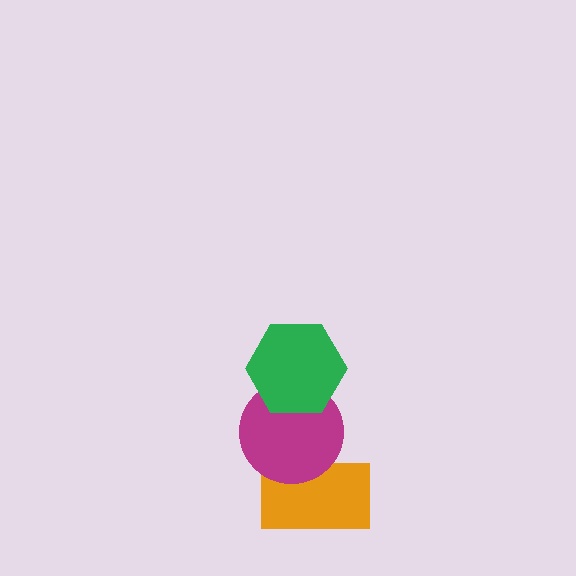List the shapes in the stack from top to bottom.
From top to bottom: the green hexagon, the magenta circle, the orange rectangle.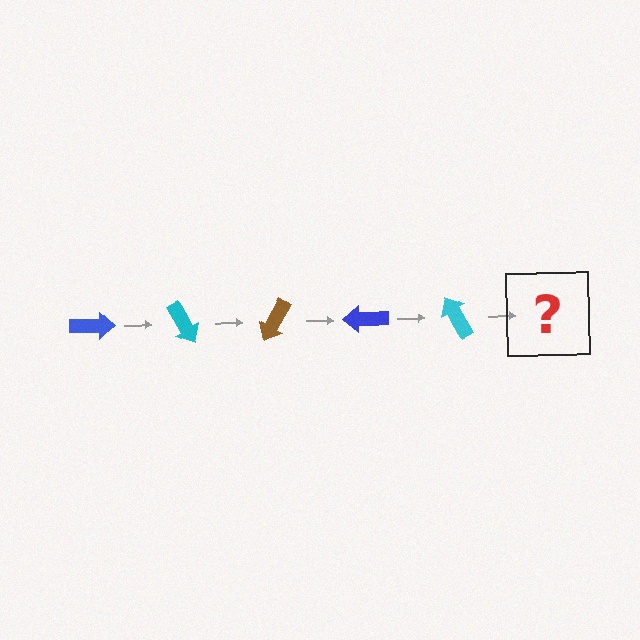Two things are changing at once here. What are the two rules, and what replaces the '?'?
The two rules are that it rotates 60 degrees each step and the color cycles through blue, cyan, and brown. The '?' should be a brown arrow, rotated 300 degrees from the start.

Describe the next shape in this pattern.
It should be a brown arrow, rotated 300 degrees from the start.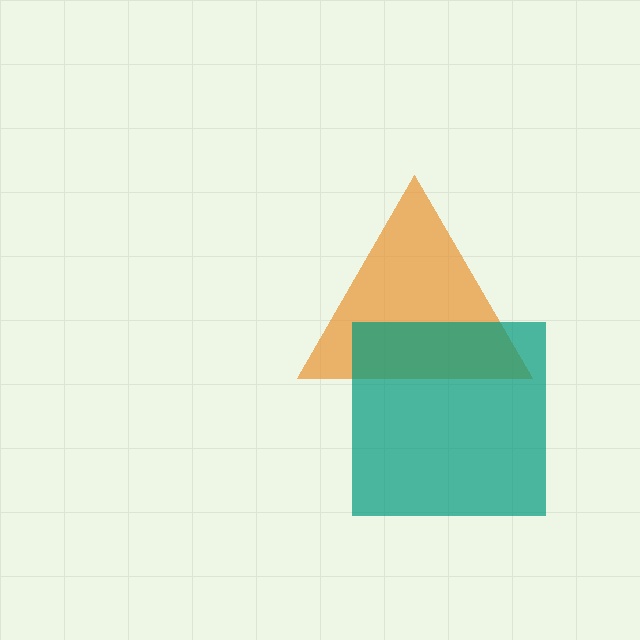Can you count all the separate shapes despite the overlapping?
Yes, there are 2 separate shapes.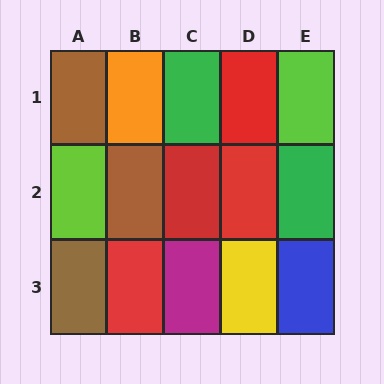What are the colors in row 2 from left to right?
Lime, brown, red, red, green.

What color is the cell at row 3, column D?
Yellow.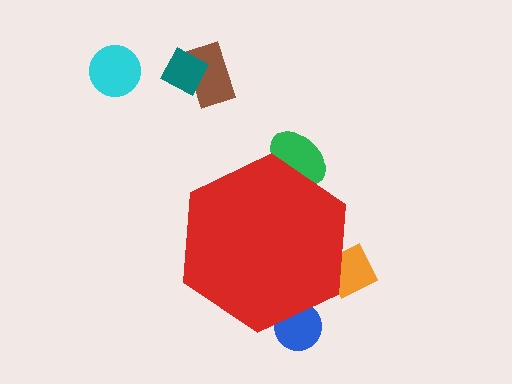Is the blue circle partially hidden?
Yes, the blue circle is partially hidden behind the red hexagon.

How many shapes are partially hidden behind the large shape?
3 shapes are partially hidden.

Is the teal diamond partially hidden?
No, the teal diamond is fully visible.